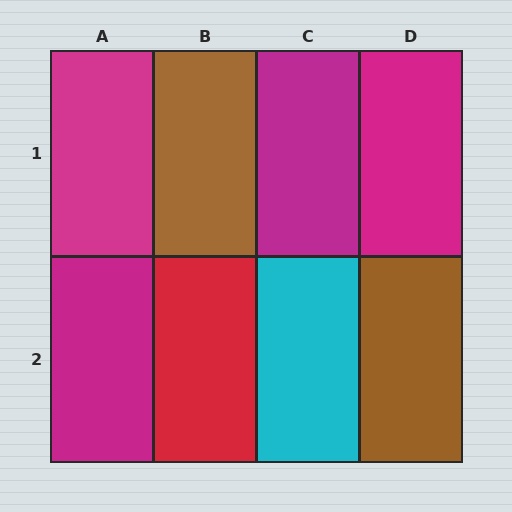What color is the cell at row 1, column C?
Magenta.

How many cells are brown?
2 cells are brown.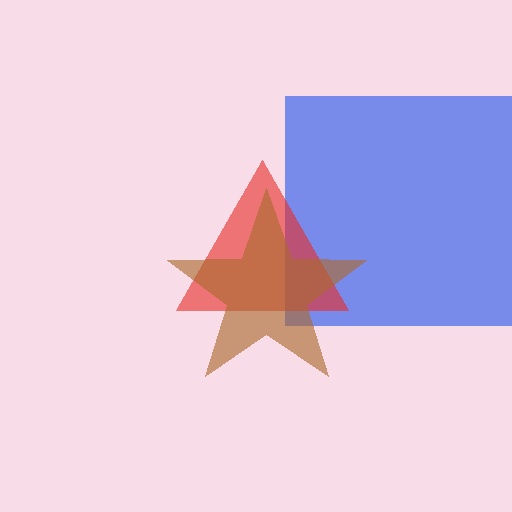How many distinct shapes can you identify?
There are 3 distinct shapes: a blue square, a red triangle, a brown star.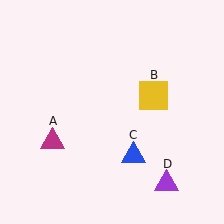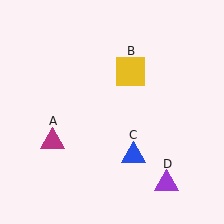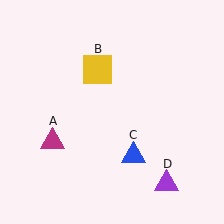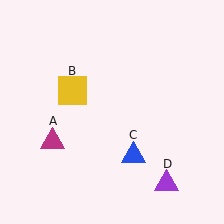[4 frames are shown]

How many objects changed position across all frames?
1 object changed position: yellow square (object B).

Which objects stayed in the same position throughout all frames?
Magenta triangle (object A) and blue triangle (object C) and purple triangle (object D) remained stationary.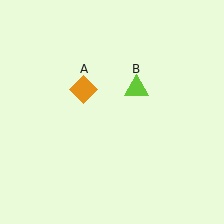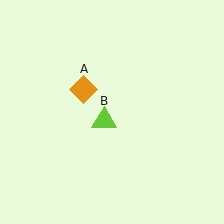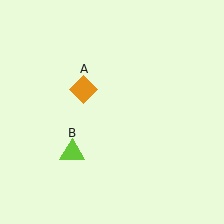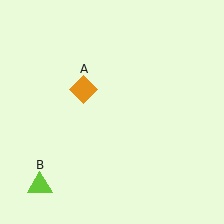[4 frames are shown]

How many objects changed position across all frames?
1 object changed position: lime triangle (object B).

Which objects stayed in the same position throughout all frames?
Orange diamond (object A) remained stationary.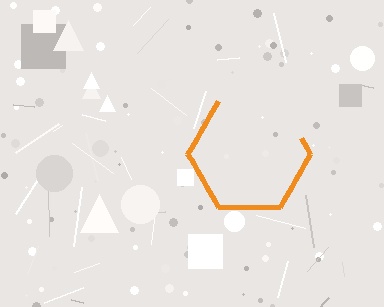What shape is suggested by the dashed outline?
The dashed outline suggests a hexagon.